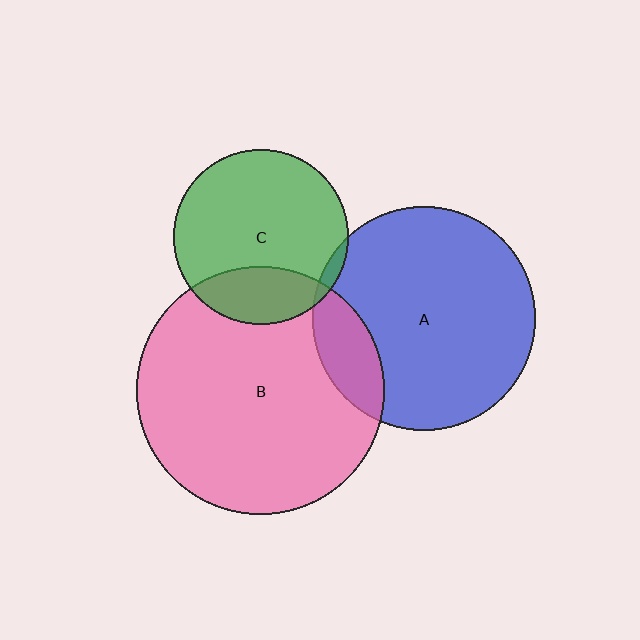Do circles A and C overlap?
Yes.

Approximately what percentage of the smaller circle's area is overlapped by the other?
Approximately 5%.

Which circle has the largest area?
Circle B (pink).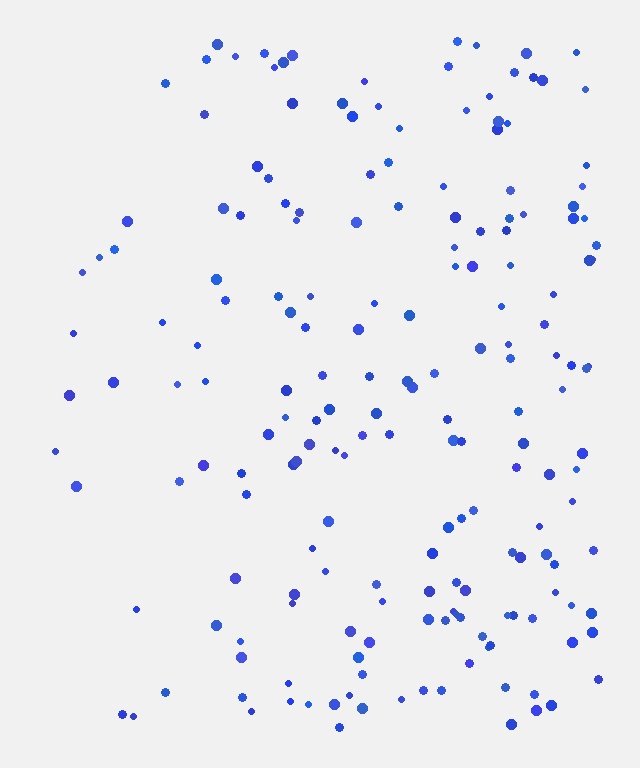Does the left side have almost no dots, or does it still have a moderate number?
Still a moderate number, just noticeably fewer than the right.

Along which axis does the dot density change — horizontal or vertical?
Horizontal.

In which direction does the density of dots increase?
From left to right, with the right side densest.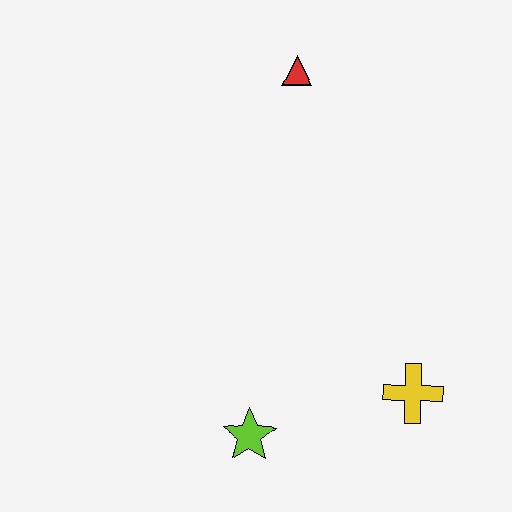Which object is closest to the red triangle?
The yellow cross is closest to the red triangle.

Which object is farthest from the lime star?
The red triangle is farthest from the lime star.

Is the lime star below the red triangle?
Yes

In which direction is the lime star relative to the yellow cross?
The lime star is to the left of the yellow cross.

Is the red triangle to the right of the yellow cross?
No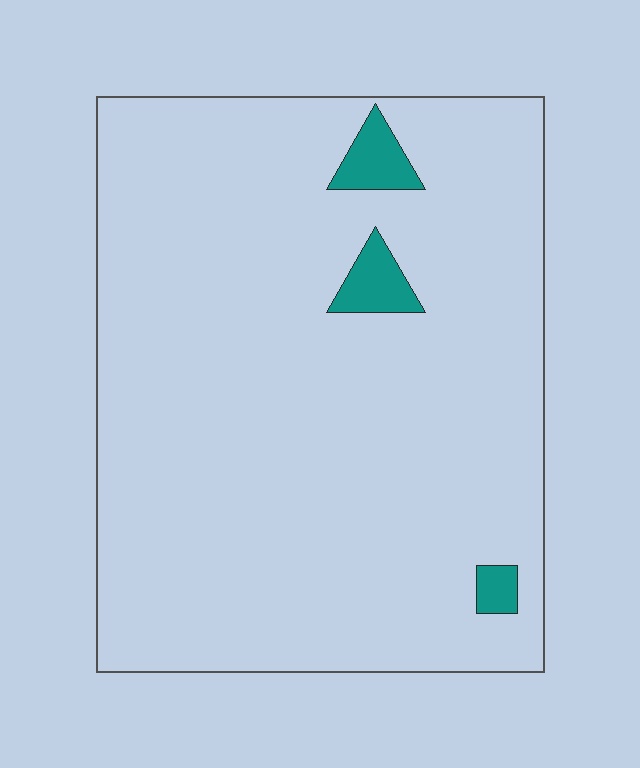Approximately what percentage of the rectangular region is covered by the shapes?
Approximately 5%.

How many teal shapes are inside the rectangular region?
3.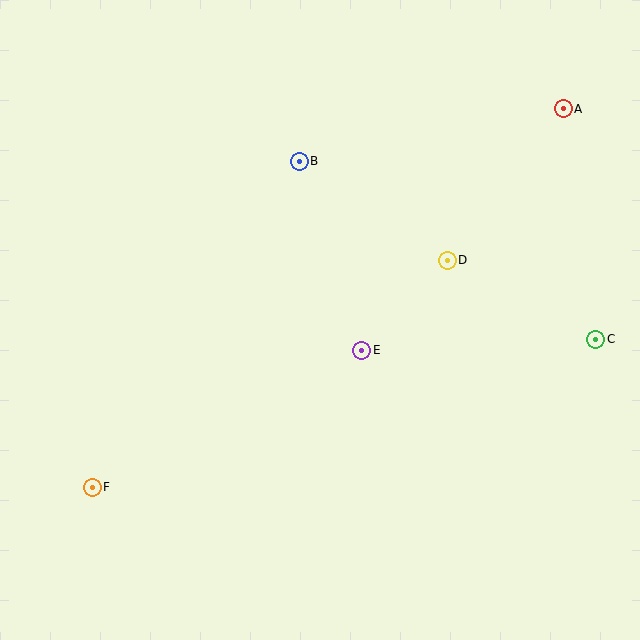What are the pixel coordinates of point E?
Point E is at (362, 350).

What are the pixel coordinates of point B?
Point B is at (299, 161).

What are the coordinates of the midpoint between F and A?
The midpoint between F and A is at (328, 298).